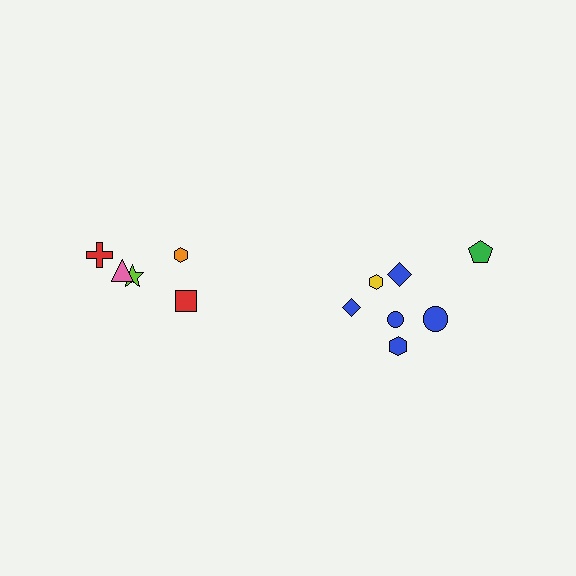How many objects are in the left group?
There are 5 objects.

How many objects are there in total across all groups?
There are 12 objects.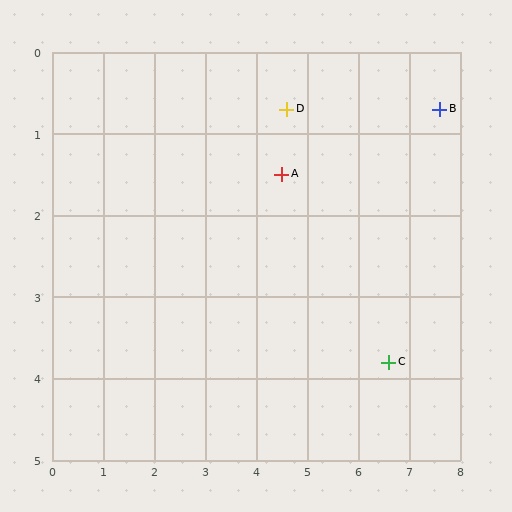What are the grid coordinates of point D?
Point D is at approximately (4.6, 0.7).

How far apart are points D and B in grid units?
Points D and B are about 3.0 grid units apart.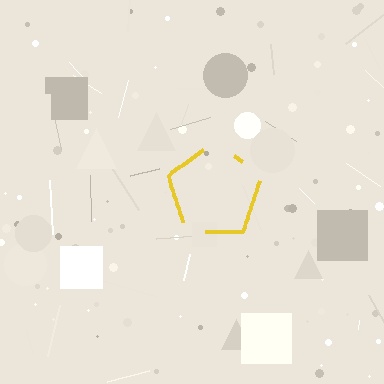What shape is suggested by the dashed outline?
The dashed outline suggests a pentagon.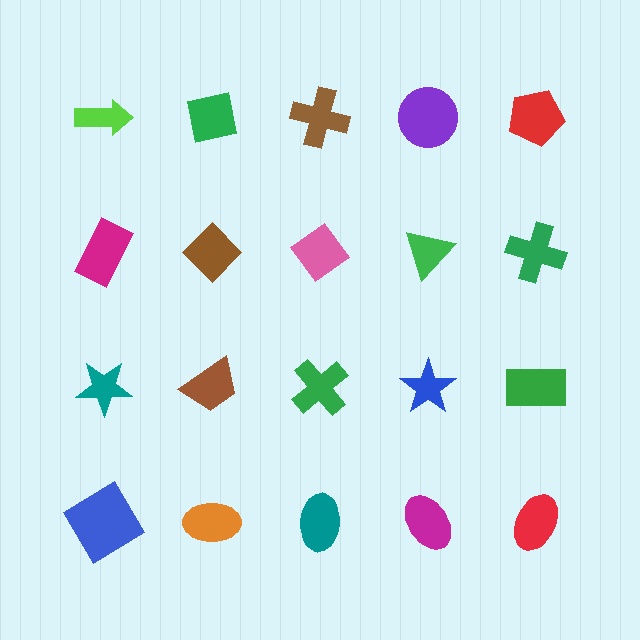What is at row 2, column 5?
A green cross.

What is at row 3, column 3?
A green cross.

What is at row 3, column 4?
A blue star.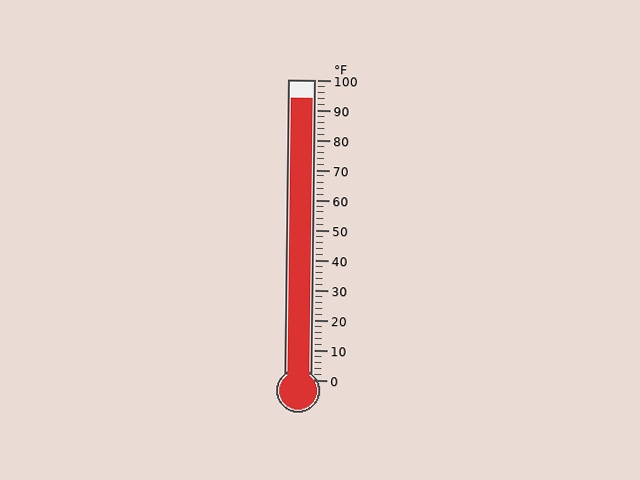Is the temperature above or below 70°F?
The temperature is above 70°F.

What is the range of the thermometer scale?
The thermometer scale ranges from 0°F to 100°F.